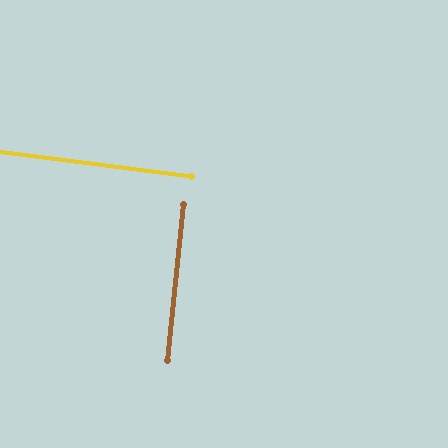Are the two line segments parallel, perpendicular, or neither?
Perpendicular — they meet at approximately 88°.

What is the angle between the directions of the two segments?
Approximately 88 degrees.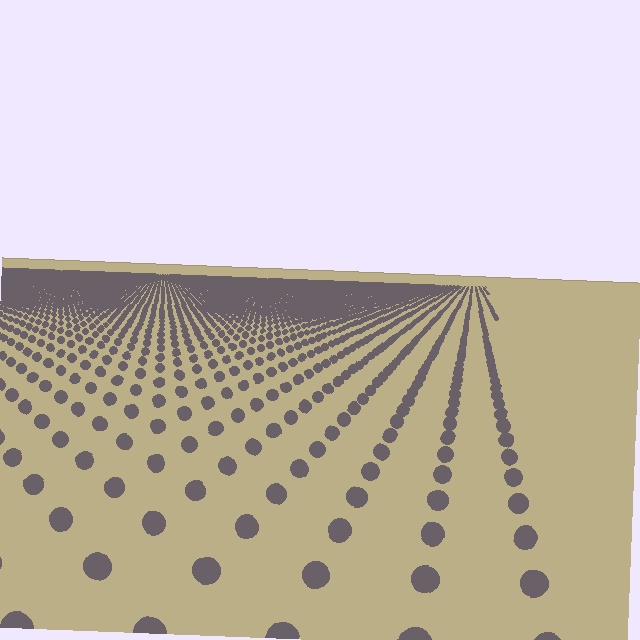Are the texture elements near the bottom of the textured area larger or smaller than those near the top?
Larger. Near the bottom, elements are closer to the viewer and appear at a bigger on-screen size.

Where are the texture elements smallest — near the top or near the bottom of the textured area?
Near the top.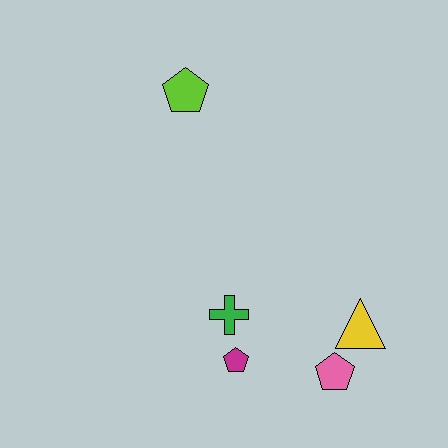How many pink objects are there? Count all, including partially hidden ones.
There is 1 pink object.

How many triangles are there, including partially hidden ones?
There is 1 triangle.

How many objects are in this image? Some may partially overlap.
There are 5 objects.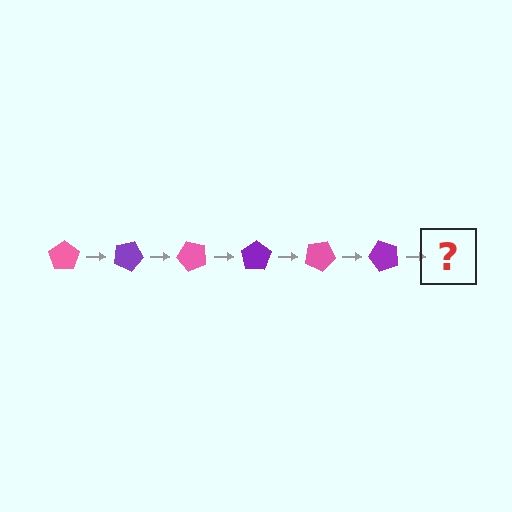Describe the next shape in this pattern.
It should be a pink pentagon, rotated 150 degrees from the start.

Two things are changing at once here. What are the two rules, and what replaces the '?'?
The two rules are that it rotates 25 degrees each step and the color cycles through pink and purple. The '?' should be a pink pentagon, rotated 150 degrees from the start.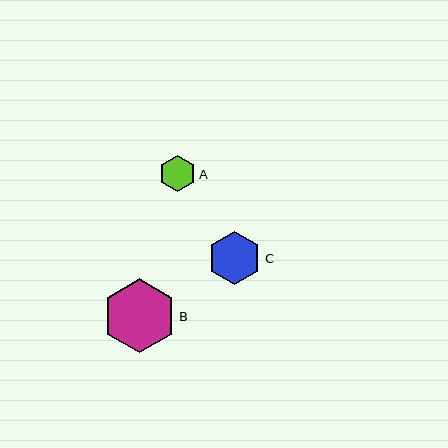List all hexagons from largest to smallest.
From largest to smallest: B, C, A.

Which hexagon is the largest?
Hexagon B is the largest with a size of approximately 74 pixels.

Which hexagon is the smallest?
Hexagon A is the smallest with a size of approximately 37 pixels.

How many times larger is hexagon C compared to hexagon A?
Hexagon C is approximately 1.5 times the size of hexagon A.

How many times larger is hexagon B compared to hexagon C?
Hexagon B is approximately 1.4 times the size of hexagon C.